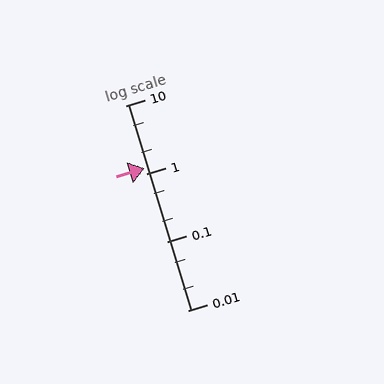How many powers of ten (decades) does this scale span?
The scale spans 3 decades, from 0.01 to 10.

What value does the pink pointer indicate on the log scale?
The pointer indicates approximately 1.2.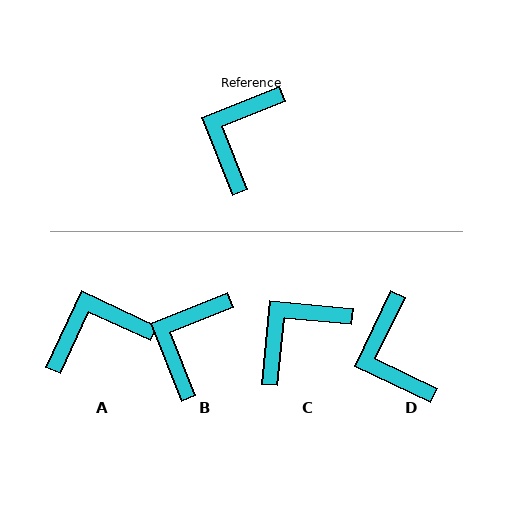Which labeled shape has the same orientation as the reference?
B.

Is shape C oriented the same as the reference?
No, it is off by about 27 degrees.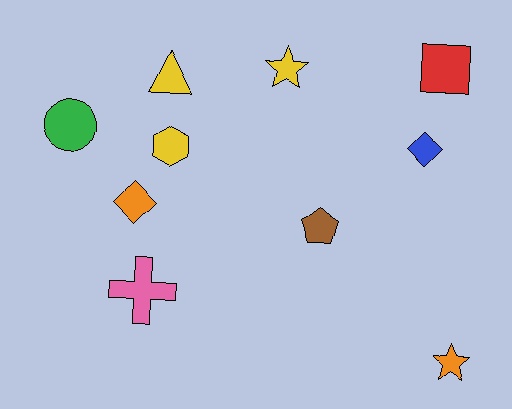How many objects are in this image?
There are 10 objects.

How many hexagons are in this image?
There is 1 hexagon.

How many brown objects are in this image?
There is 1 brown object.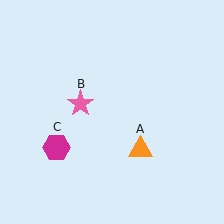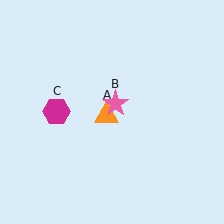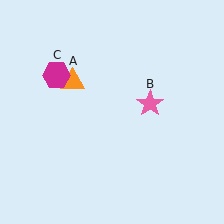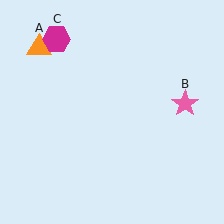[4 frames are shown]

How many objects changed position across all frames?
3 objects changed position: orange triangle (object A), pink star (object B), magenta hexagon (object C).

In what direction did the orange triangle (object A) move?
The orange triangle (object A) moved up and to the left.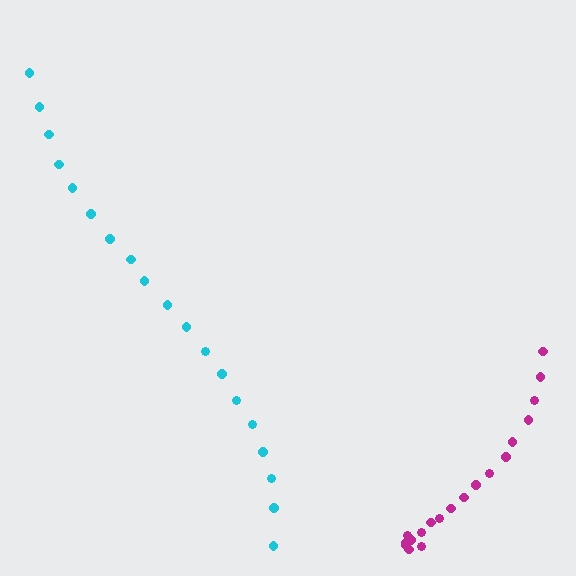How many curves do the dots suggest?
There are 2 distinct paths.